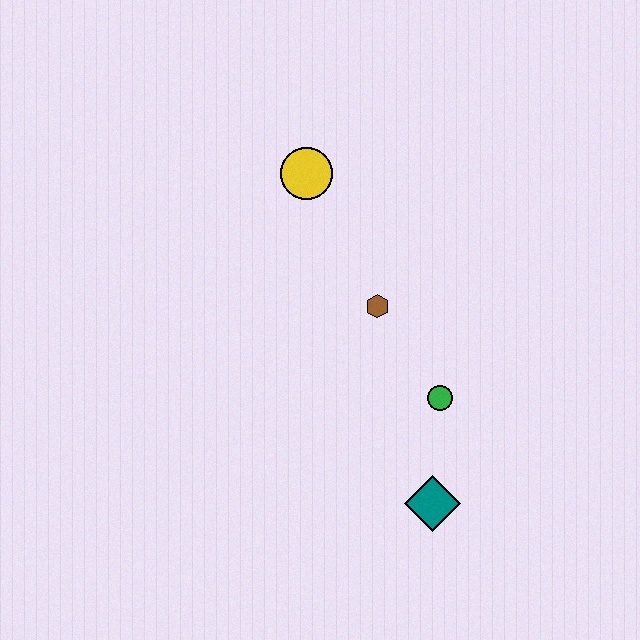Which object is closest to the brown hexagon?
The green circle is closest to the brown hexagon.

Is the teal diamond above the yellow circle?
No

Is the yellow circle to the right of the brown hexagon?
No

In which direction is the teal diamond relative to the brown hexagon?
The teal diamond is below the brown hexagon.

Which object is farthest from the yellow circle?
The teal diamond is farthest from the yellow circle.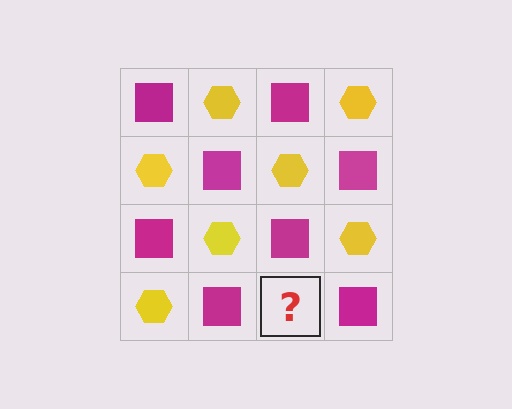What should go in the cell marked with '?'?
The missing cell should contain a yellow hexagon.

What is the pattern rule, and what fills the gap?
The rule is that it alternates magenta square and yellow hexagon in a checkerboard pattern. The gap should be filled with a yellow hexagon.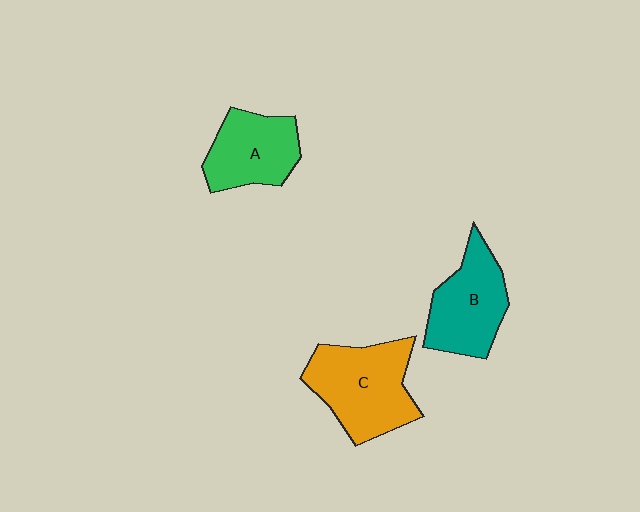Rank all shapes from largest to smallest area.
From largest to smallest: C (orange), B (teal), A (green).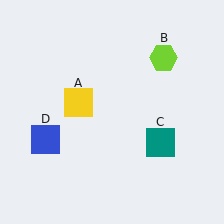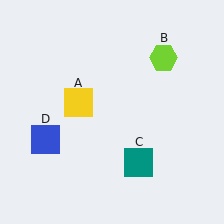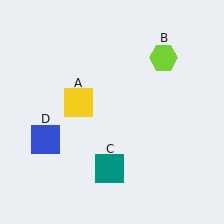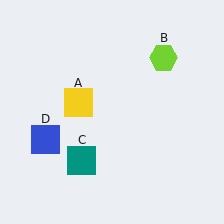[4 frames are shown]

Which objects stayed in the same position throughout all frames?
Yellow square (object A) and lime hexagon (object B) and blue square (object D) remained stationary.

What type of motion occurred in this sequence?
The teal square (object C) rotated clockwise around the center of the scene.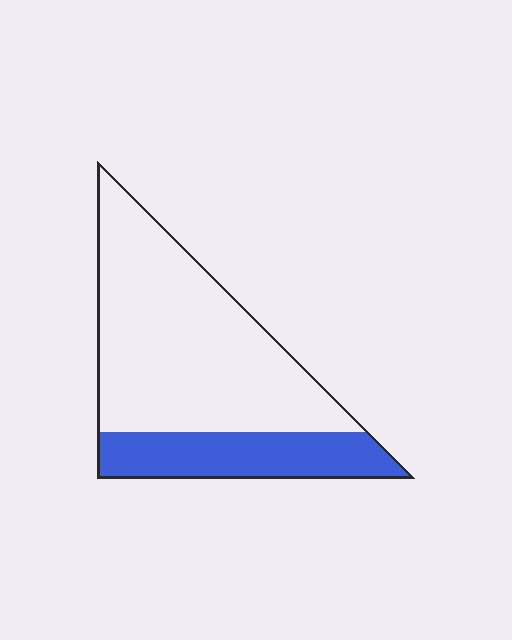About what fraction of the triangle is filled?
About one quarter (1/4).